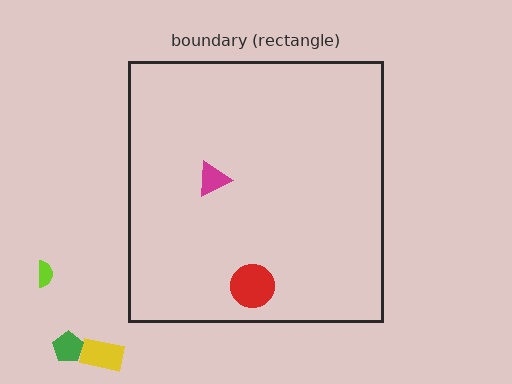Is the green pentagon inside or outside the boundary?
Outside.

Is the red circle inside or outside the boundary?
Inside.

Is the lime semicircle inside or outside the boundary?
Outside.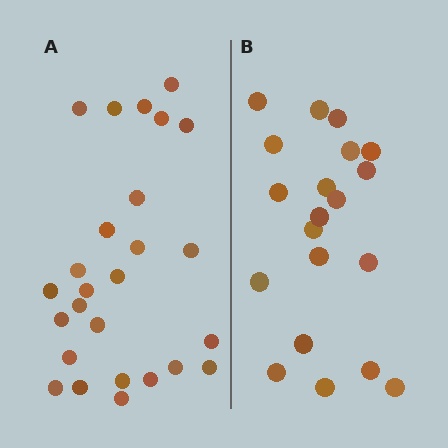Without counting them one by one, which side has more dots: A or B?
Region A (the left region) has more dots.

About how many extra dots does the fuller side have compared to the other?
Region A has about 6 more dots than region B.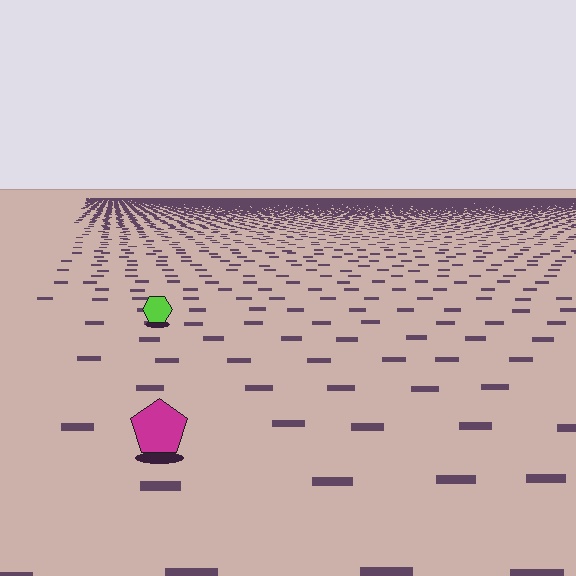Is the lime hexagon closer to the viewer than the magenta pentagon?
No. The magenta pentagon is closer — you can tell from the texture gradient: the ground texture is coarser near it.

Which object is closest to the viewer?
The magenta pentagon is closest. The texture marks near it are larger and more spread out.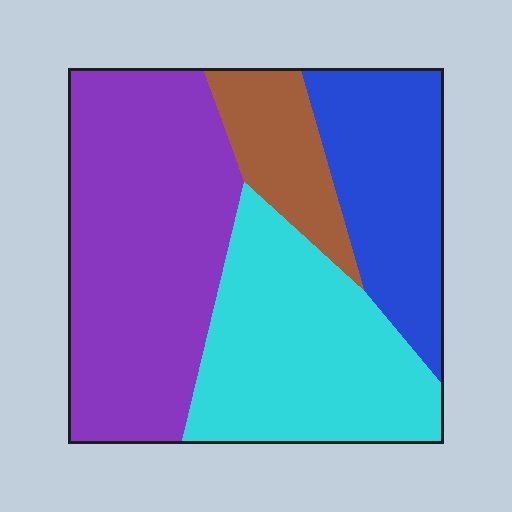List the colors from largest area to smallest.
From largest to smallest: purple, cyan, blue, brown.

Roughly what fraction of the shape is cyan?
Cyan takes up about one third (1/3) of the shape.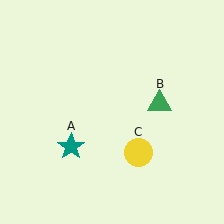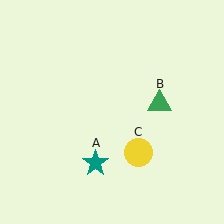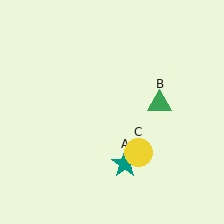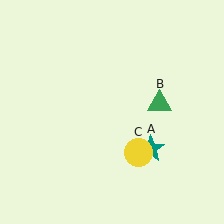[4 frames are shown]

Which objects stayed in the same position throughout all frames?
Green triangle (object B) and yellow circle (object C) remained stationary.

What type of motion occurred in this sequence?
The teal star (object A) rotated counterclockwise around the center of the scene.